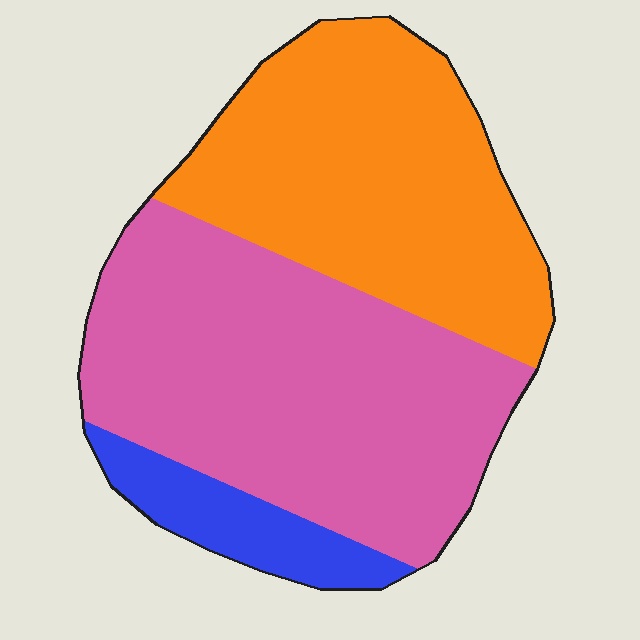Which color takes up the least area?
Blue, at roughly 10%.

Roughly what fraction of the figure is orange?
Orange covers 40% of the figure.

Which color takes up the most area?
Pink, at roughly 50%.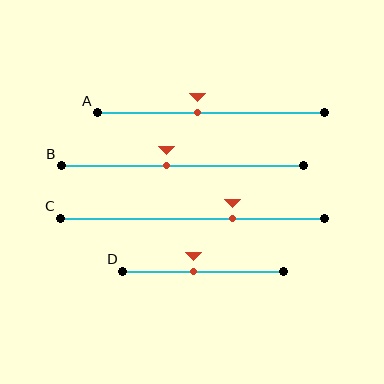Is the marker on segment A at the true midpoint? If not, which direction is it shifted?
No, the marker on segment A is shifted to the left by about 6% of the segment length.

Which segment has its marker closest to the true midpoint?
Segment D has its marker closest to the true midpoint.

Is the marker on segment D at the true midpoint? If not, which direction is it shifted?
No, the marker on segment D is shifted to the left by about 6% of the segment length.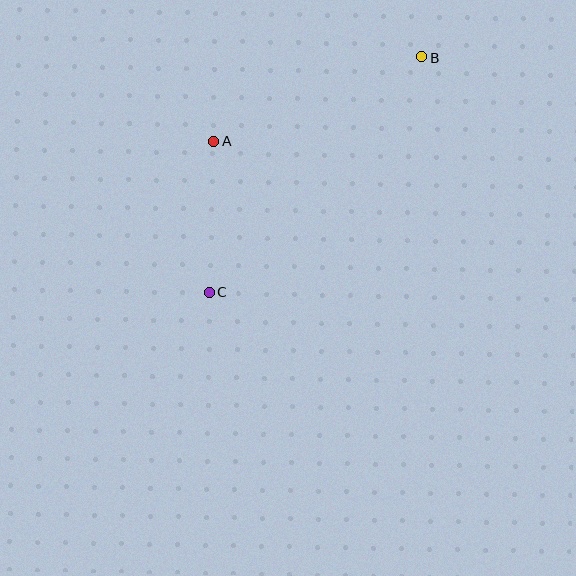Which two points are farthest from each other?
Points B and C are farthest from each other.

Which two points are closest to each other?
Points A and C are closest to each other.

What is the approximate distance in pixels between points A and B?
The distance between A and B is approximately 224 pixels.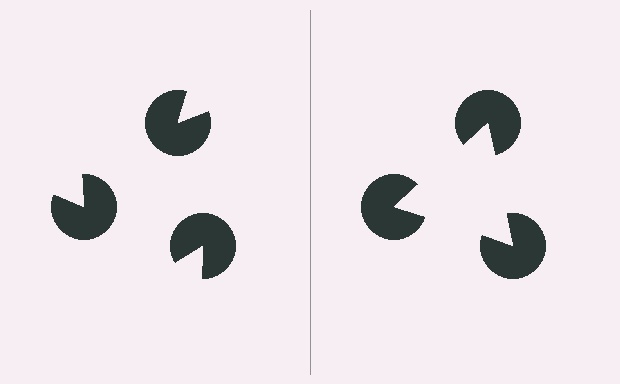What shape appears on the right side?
An illusory triangle.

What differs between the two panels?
The pac-man discs are positioned identically on both sides; only the wedge orientations differ. On the right they align to a triangle; on the left they are misaligned.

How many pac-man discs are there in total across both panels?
6 — 3 on each side.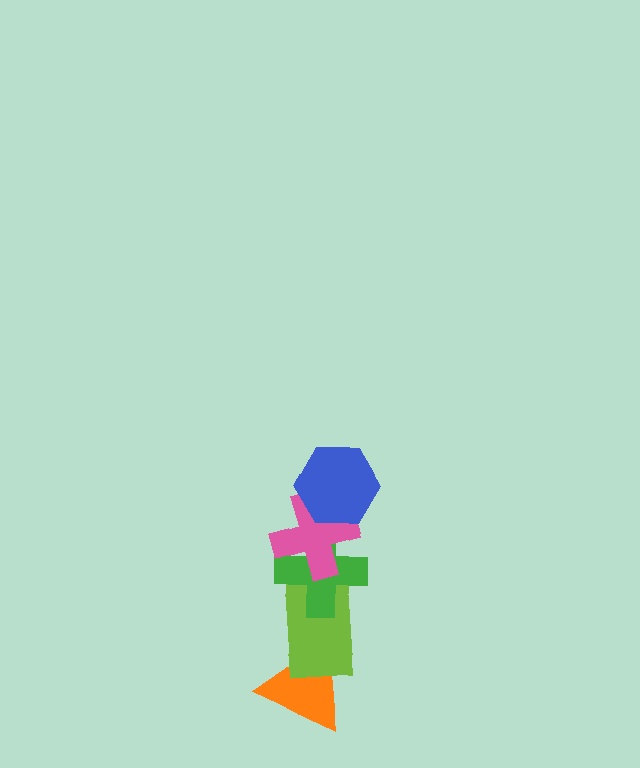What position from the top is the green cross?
The green cross is 3rd from the top.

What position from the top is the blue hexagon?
The blue hexagon is 1st from the top.